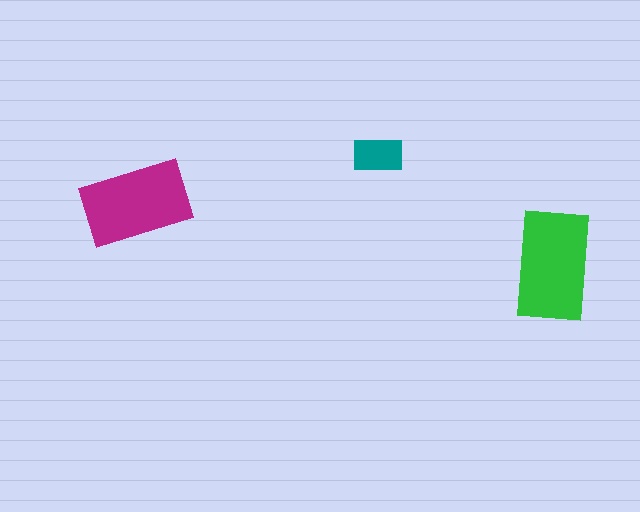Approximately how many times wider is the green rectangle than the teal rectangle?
About 2 times wider.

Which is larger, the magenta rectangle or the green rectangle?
The green one.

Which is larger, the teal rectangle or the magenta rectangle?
The magenta one.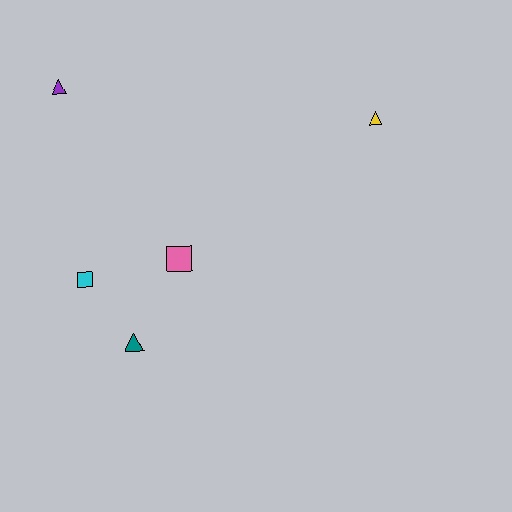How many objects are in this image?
There are 5 objects.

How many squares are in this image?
There are 2 squares.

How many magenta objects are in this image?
There are no magenta objects.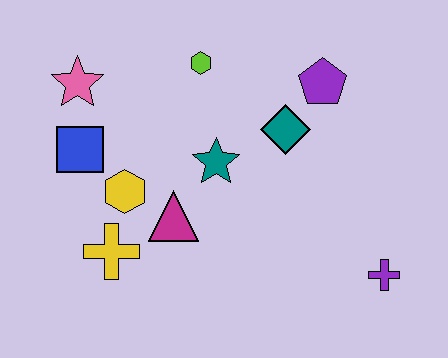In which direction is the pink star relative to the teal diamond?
The pink star is to the left of the teal diamond.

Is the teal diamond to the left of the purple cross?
Yes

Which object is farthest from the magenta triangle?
The purple cross is farthest from the magenta triangle.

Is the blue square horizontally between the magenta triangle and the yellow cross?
No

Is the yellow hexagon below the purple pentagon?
Yes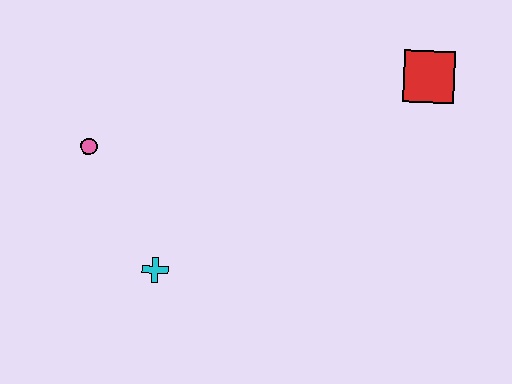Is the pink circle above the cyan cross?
Yes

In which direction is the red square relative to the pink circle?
The red square is to the right of the pink circle.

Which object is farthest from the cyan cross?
The red square is farthest from the cyan cross.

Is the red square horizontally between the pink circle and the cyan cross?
No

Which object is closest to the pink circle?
The cyan cross is closest to the pink circle.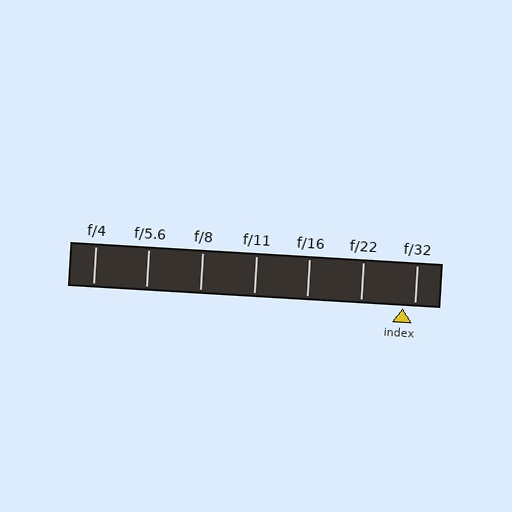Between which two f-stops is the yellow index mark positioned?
The index mark is between f/22 and f/32.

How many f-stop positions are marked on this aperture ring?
There are 7 f-stop positions marked.